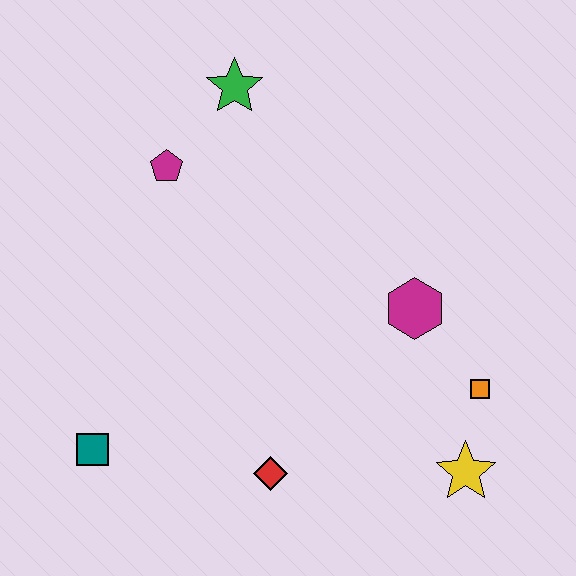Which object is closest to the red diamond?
The teal square is closest to the red diamond.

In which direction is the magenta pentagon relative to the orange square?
The magenta pentagon is to the left of the orange square.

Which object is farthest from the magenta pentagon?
The yellow star is farthest from the magenta pentagon.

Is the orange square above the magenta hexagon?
No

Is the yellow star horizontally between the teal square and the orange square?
Yes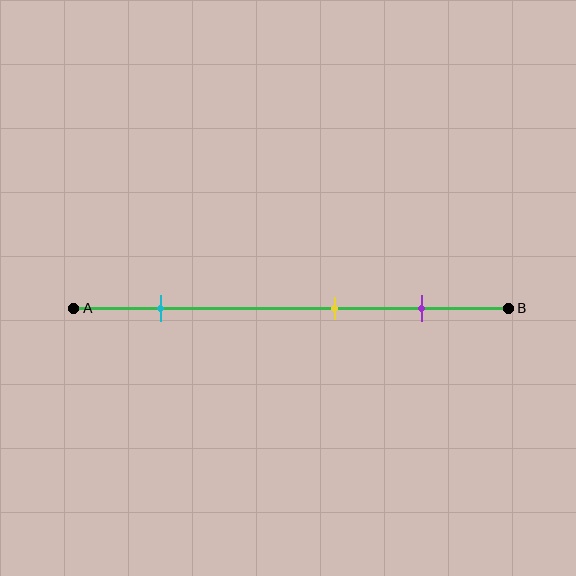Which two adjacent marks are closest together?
The yellow and purple marks are the closest adjacent pair.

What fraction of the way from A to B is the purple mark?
The purple mark is approximately 80% (0.8) of the way from A to B.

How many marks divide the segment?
There are 3 marks dividing the segment.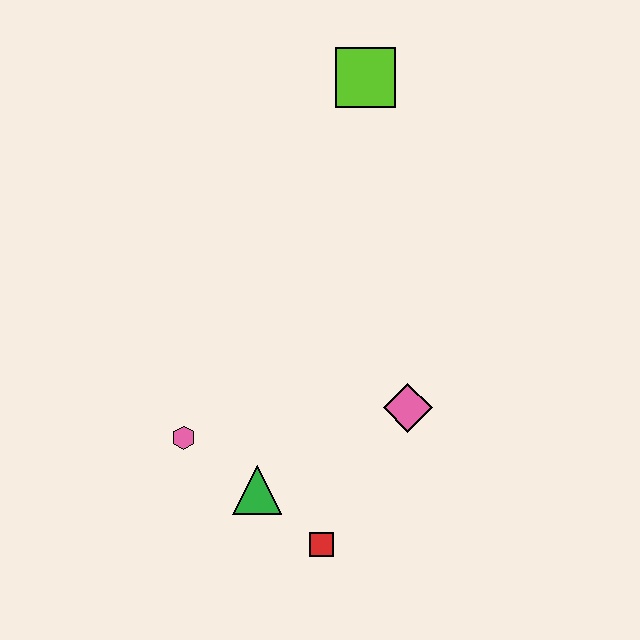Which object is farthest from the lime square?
The red square is farthest from the lime square.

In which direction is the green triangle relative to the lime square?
The green triangle is below the lime square.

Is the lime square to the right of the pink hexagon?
Yes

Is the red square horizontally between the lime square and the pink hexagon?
Yes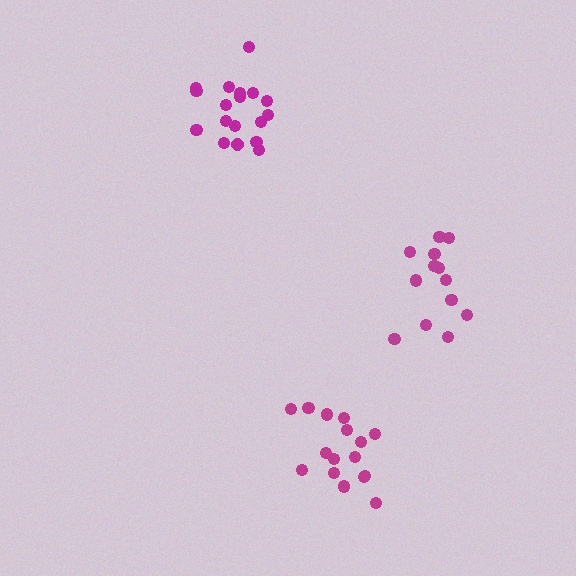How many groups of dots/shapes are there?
There are 3 groups.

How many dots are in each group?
Group 1: 16 dots, Group 2: 13 dots, Group 3: 18 dots (47 total).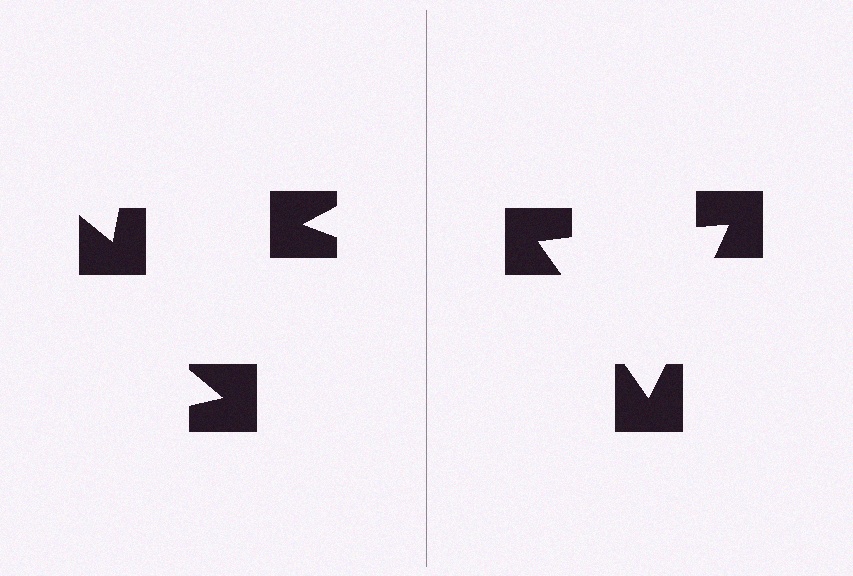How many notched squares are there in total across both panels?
6 — 3 on each side.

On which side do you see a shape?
An illusory triangle appears on the right side. On the left side the wedge cuts are rotated, so no coherent shape forms.